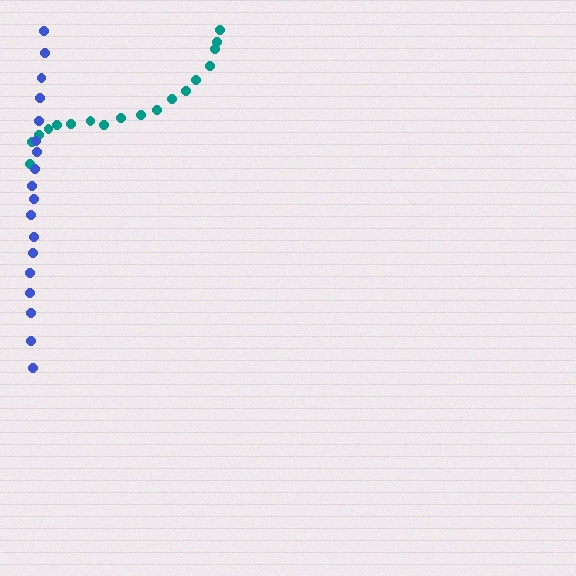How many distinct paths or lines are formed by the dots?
There are 2 distinct paths.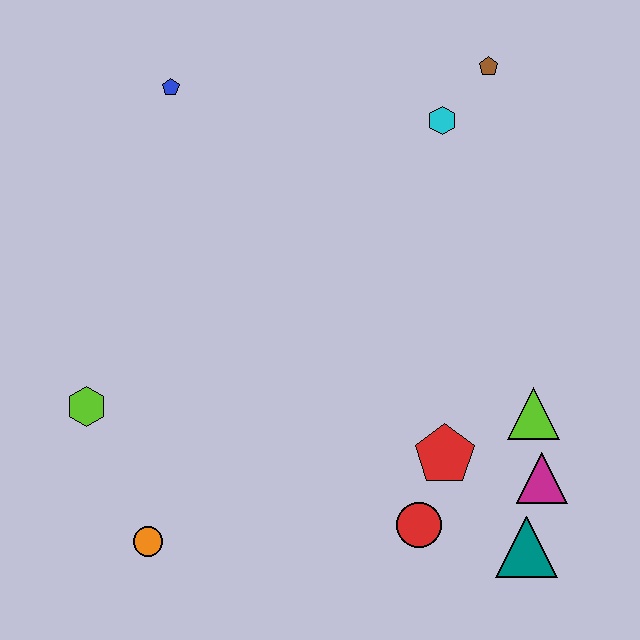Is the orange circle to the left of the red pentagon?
Yes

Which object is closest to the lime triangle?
The magenta triangle is closest to the lime triangle.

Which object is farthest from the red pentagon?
The blue pentagon is farthest from the red pentagon.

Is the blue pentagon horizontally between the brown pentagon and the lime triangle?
No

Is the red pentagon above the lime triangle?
No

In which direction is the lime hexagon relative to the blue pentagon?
The lime hexagon is below the blue pentagon.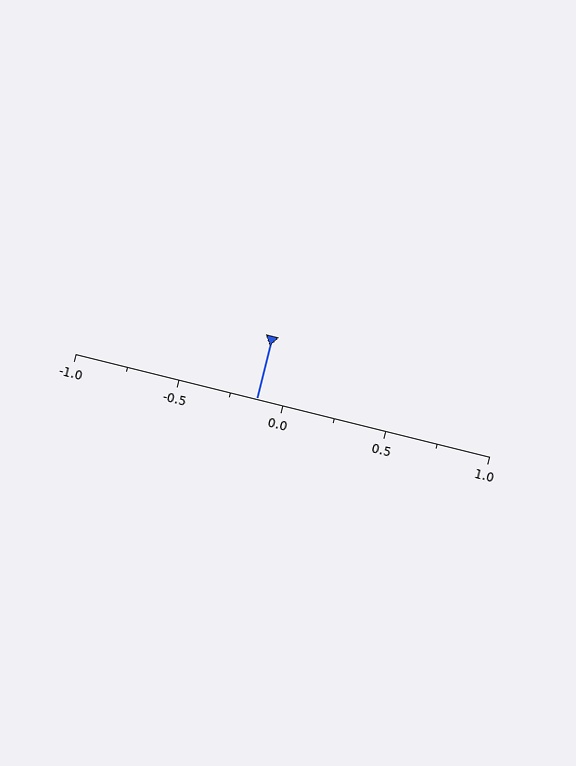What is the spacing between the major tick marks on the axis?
The major ticks are spaced 0.5 apart.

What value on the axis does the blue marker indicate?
The marker indicates approximately -0.12.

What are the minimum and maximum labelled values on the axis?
The axis runs from -1.0 to 1.0.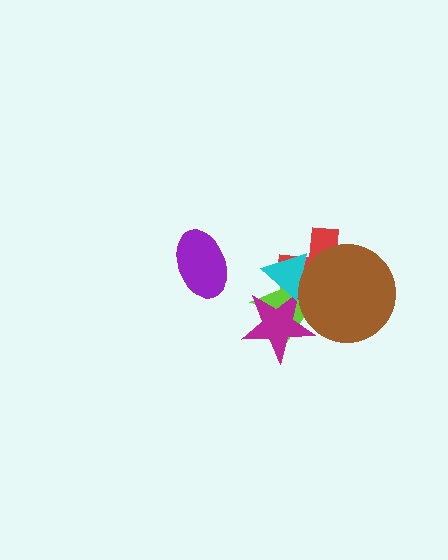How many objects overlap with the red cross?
4 objects overlap with the red cross.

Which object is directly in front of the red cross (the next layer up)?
The cyan triangle is directly in front of the red cross.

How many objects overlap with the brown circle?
4 objects overlap with the brown circle.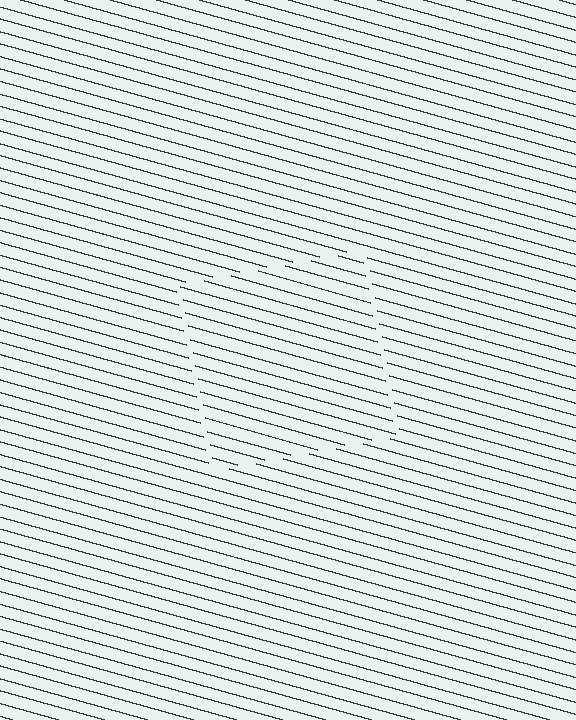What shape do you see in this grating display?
An illusory square. The interior of the shape contains the same grating, shifted by half a period — the contour is defined by the phase discontinuity where line-ends from the inner and outer gratings abut.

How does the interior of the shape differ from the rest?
The interior of the shape contains the same grating, shifted by half a period — the contour is defined by the phase discontinuity where line-ends from the inner and outer gratings abut.